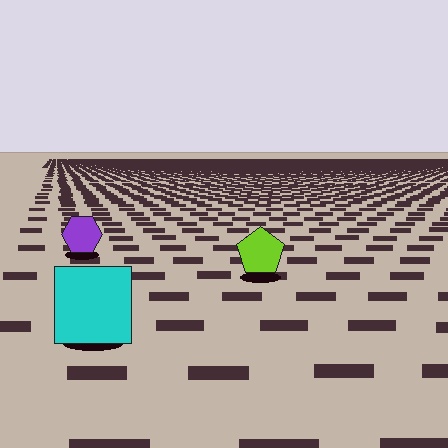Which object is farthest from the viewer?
The purple hexagon is farthest from the viewer. It appears smaller and the ground texture around it is denser.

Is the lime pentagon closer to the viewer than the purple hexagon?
Yes. The lime pentagon is closer — you can tell from the texture gradient: the ground texture is coarser near it.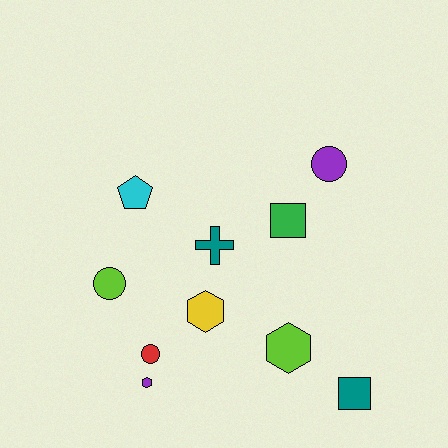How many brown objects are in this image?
There are no brown objects.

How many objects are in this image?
There are 10 objects.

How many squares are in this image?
There are 2 squares.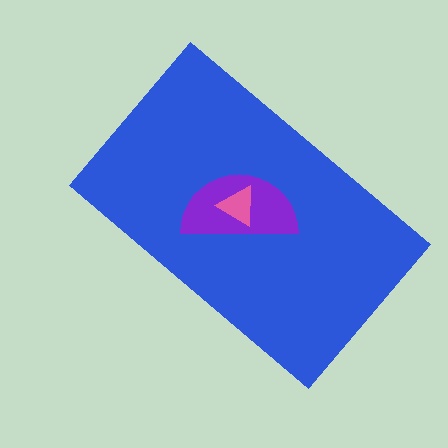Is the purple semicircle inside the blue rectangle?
Yes.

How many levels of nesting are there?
3.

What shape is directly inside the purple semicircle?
The pink triangle.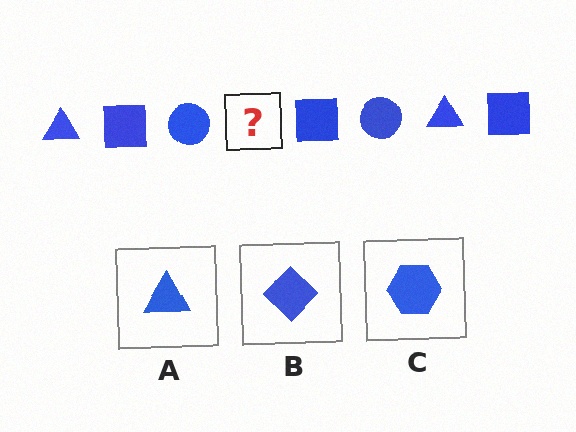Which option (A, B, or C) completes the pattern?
A.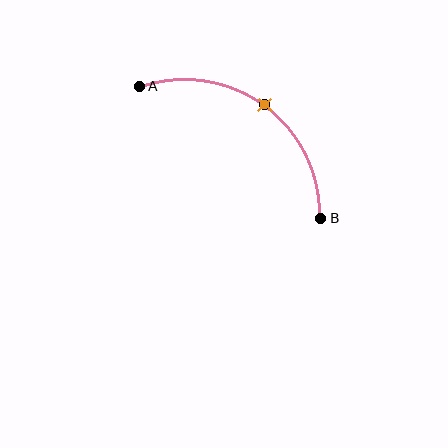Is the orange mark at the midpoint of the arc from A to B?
Yes. The orange mark lies on the arc at equal arc-length from both A and B — it is the arc midpoint.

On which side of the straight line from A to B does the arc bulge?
The arc bulges above and to the right of the straight line connecting A and B.